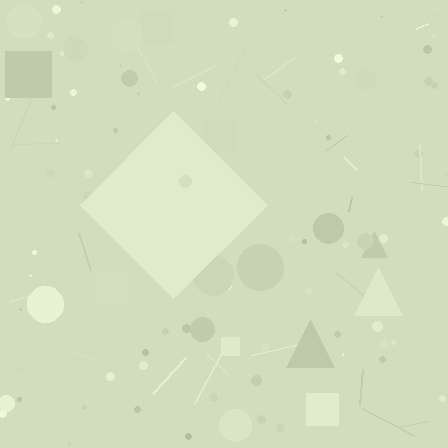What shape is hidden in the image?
A diamond is hidden in the image.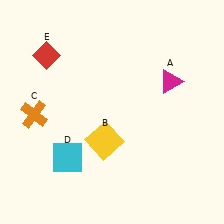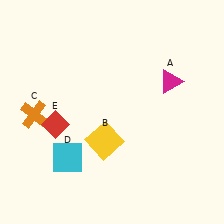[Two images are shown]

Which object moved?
The red diamond (E) moved down.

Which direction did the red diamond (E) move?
The red diamond (E) moved down.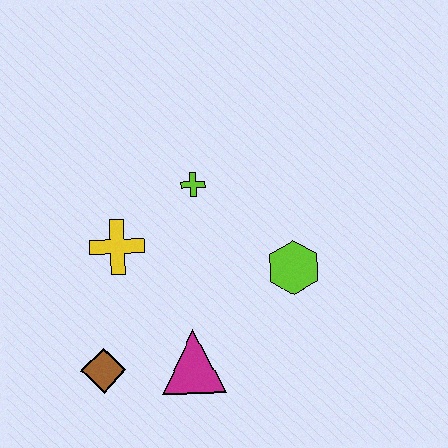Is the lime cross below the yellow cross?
No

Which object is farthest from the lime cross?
The brown diamond is farthest from the lime cross.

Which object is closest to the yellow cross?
The lime cross is closest to the yellow cross.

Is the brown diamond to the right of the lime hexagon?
No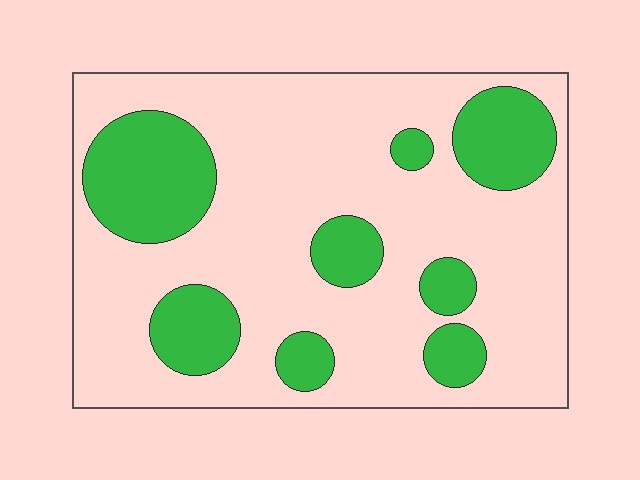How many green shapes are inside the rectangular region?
8.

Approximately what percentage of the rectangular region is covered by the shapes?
Approximately 25%.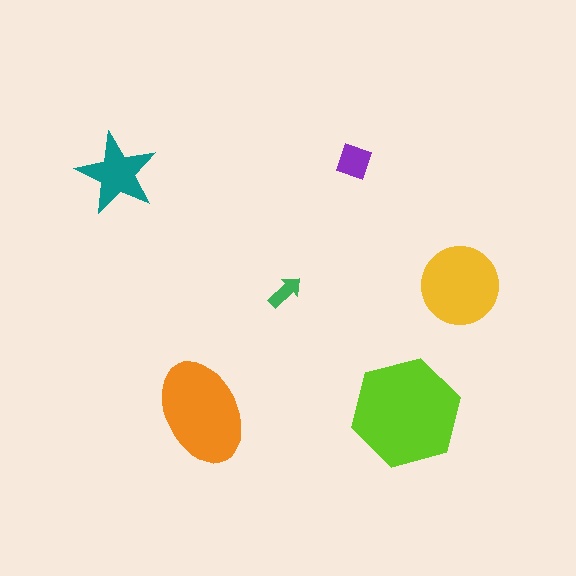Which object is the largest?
The lime hexagon.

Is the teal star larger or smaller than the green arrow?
Larger.